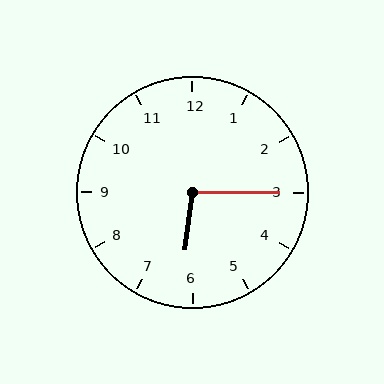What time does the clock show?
6:15.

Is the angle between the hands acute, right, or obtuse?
It is obtuse.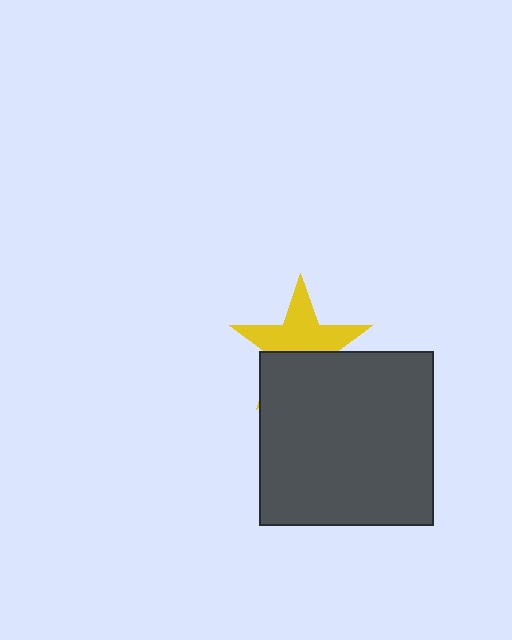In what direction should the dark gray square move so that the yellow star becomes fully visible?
The dark gray square should move down. That is the shortest direction to clear the overlap and leave the yellow star fully visible.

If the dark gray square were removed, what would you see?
You would see the complete yellow star.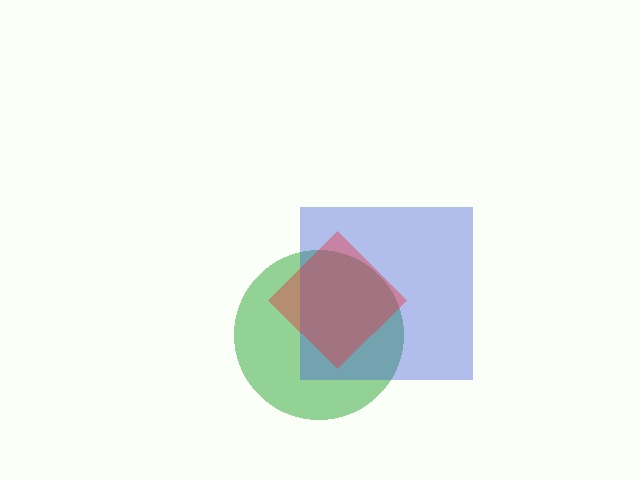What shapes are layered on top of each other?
The layered shapes are: a green circle, a blue square, a red diamond.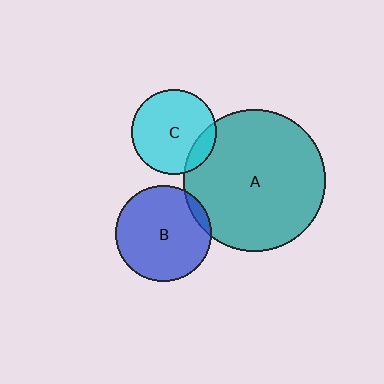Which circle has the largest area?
Circle A (teal).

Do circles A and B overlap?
Yes.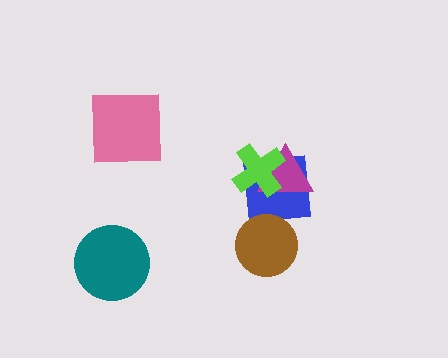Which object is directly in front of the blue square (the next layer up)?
The magenta triangle is directly in front of the blue square.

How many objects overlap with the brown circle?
1 object overlaps with the brown circle.